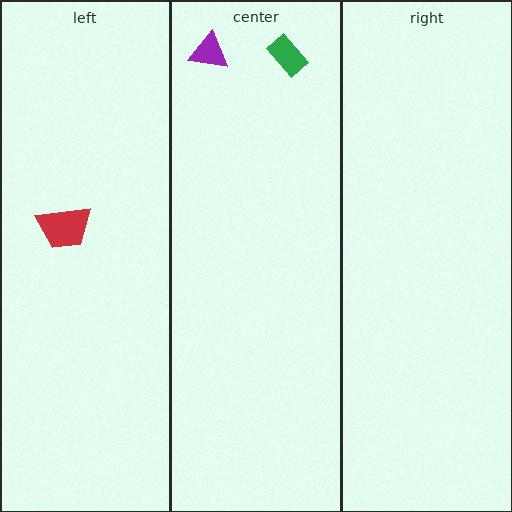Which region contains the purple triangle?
The center region.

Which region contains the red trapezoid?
The left region.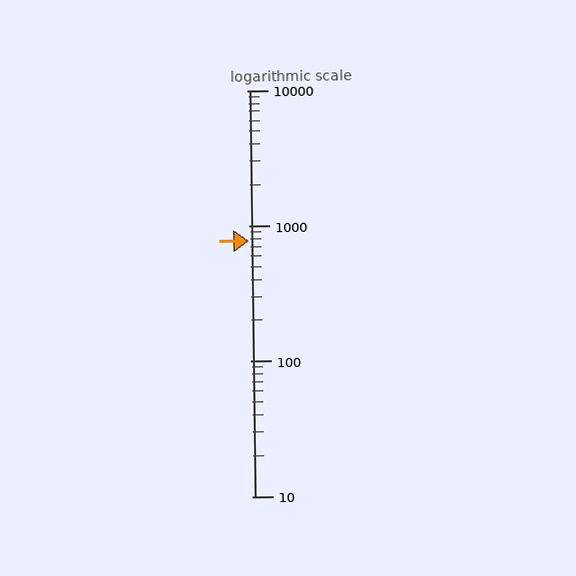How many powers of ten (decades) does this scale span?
The scale spans 3 decades, from 10 to 10000.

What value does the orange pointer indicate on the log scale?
The pointer indicates approximately 770.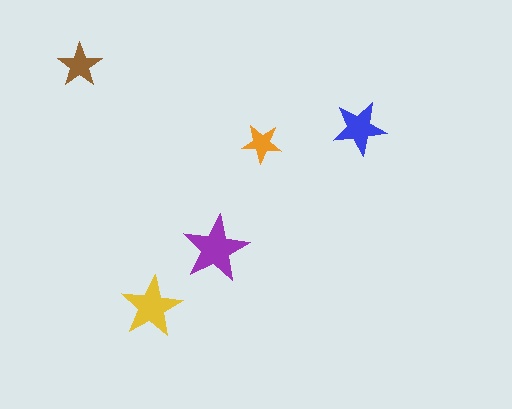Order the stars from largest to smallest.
the purple one, the yellow one, the blue one, the brown one, the orange one.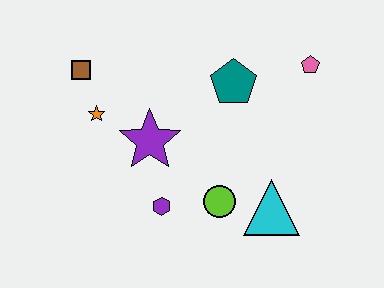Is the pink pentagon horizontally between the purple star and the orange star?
No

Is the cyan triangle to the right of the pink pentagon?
No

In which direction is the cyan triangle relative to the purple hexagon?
The cyan triangle is to the right of the purple hexagon.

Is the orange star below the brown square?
Yes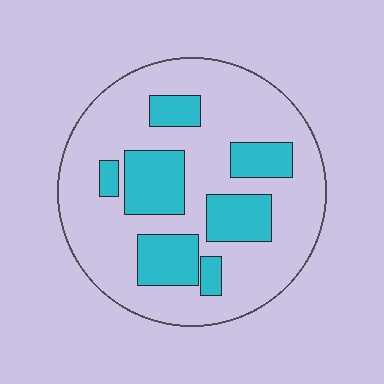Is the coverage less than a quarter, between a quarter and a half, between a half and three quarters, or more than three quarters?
Between a quarter and a half.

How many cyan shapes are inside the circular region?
7.